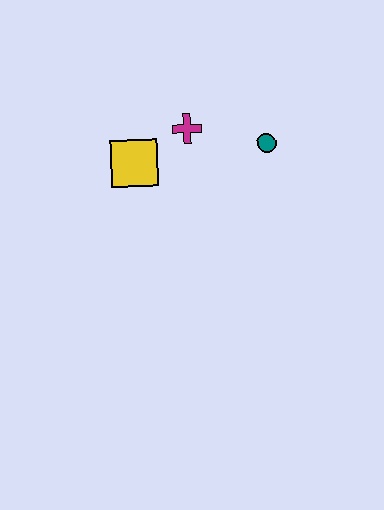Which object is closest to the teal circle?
The magenta cross is closest to the teal circle.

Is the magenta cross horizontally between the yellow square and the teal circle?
Yes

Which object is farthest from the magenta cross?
The teal circle is farthest from the magenta cross.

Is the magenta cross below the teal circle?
No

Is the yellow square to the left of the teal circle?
Yes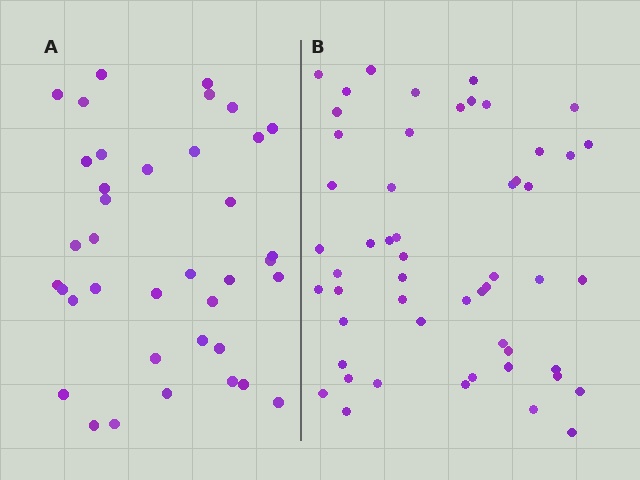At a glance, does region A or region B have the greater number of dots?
Region B (the right region) has more dots.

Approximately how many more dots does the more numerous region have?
Region B has approximately 15 more dots than region A.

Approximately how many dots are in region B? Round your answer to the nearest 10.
About 50 dots. (The exact count is 53, which rounds to 50.)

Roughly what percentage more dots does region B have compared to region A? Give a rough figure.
About 40% more.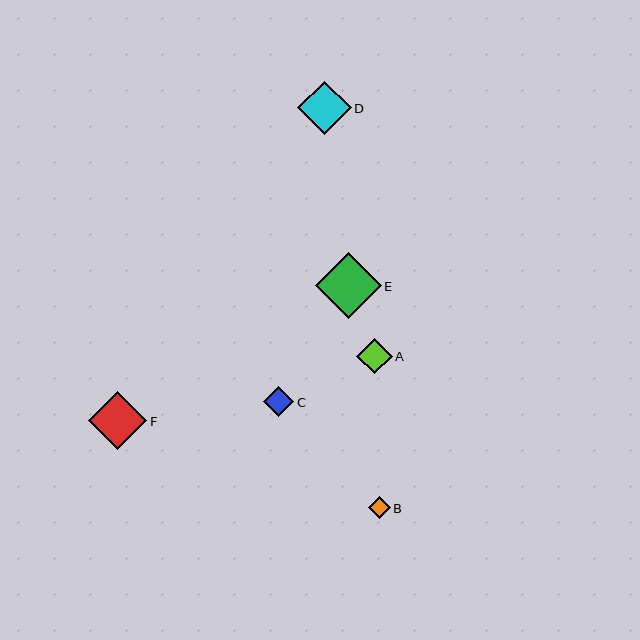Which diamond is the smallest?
Diamond B is the smallest with a size of approximately 22 pixels.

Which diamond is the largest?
Diamond E is the largest with a size of approximately 66 pixels.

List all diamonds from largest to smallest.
From largest to smallest: E, F, D, A, C, B.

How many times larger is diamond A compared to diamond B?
Diamond A is approximately 1.6 times the size of diamond B.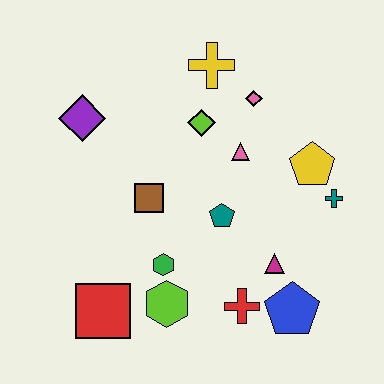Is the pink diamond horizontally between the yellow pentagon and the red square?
Yes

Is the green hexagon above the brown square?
No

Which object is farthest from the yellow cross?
The red square is farthest from the yellow cross.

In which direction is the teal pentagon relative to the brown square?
The teal pentagon is to the right of the brown square.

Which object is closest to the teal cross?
The yellow pentagon is closest to the teal cross.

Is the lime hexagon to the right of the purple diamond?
Yes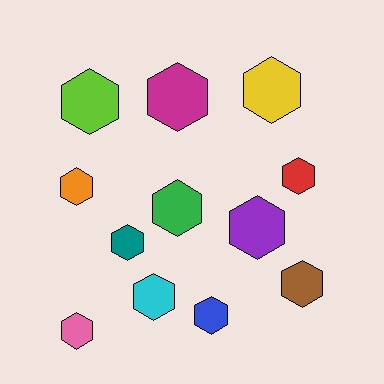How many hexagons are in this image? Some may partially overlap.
There are 12 hexagons.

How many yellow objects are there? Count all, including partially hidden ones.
There is 1 yellow object.